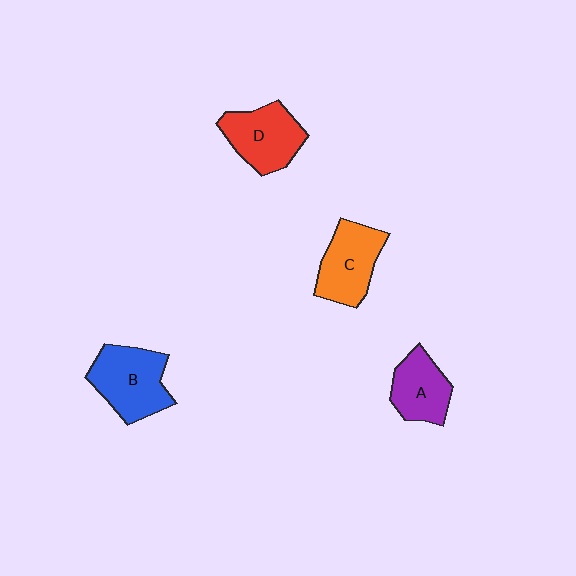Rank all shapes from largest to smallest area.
From largest to smallest: B (blue), D (red), C (orange), A (purple).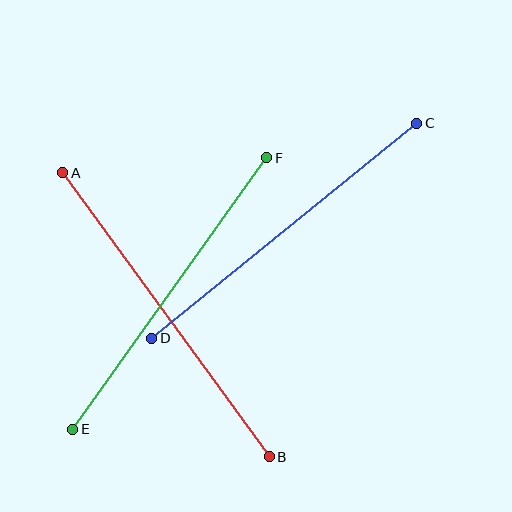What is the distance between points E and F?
The distance is approximately 334 pixels.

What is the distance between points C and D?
The distance is approximately 341 pixels.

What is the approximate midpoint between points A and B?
The midpoint is at approximately (166, 315) pixels.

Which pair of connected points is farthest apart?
Points A and B are farthest apart.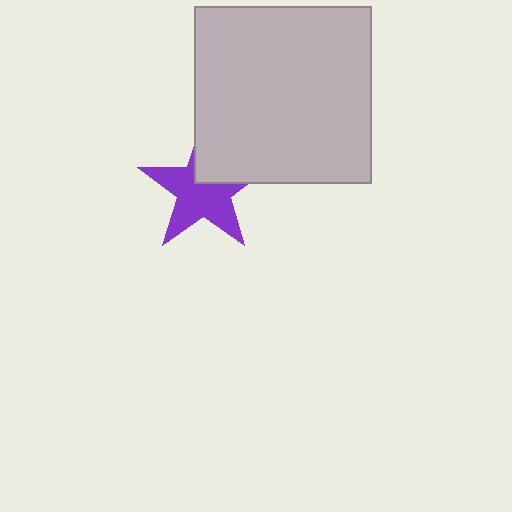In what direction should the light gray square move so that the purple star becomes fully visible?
The light gray square should move toward the upper-right. That is the shortest direction to clear the overlap and leave the purple star fully visible.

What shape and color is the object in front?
The object in front is a light gray square.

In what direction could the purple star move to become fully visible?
The purple star could move toward the lower-left. That would shift it out from behind the light gray square entirely.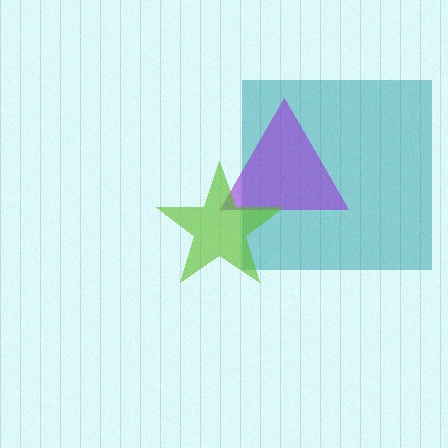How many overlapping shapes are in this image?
There are 3 overlapping shapes in the image.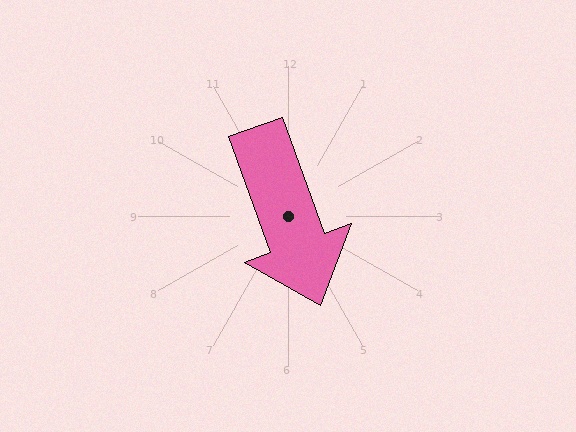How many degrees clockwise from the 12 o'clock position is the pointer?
Approximately 160 degrees.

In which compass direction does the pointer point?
South.